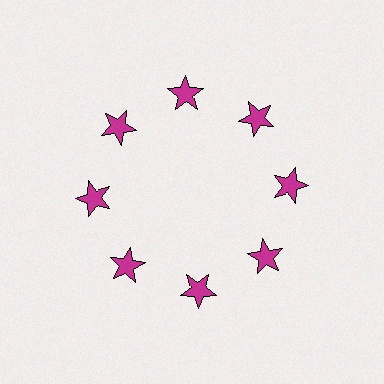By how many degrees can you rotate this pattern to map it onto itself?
The pattern maps onto itself every 45 degrees of rotation.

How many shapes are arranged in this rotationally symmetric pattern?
There are 8 shapes, arranged in 8 groups of 1.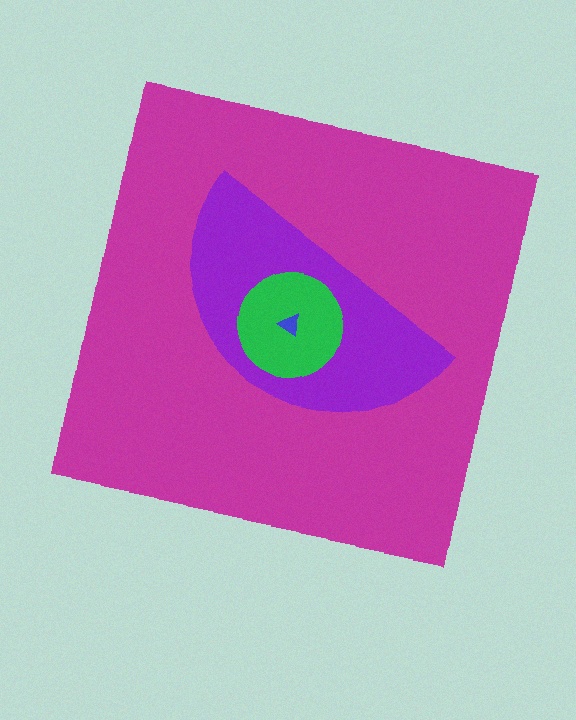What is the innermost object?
The blue triangle.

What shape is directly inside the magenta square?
The purple semicircle.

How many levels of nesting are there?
4.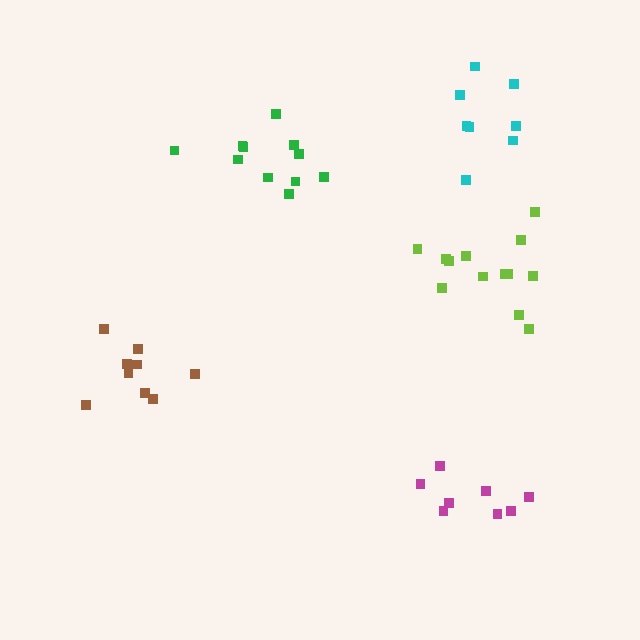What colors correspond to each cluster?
The clusters are colored: green, cyan, lime, brown, magenta.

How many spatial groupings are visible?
There are 5 spatial groupings.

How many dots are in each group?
Group 1: 11 dots, Group 2: 8 dots, Group 3: 13 dots, Group 4: 9 dots, Group 5: 8 dots (49 total).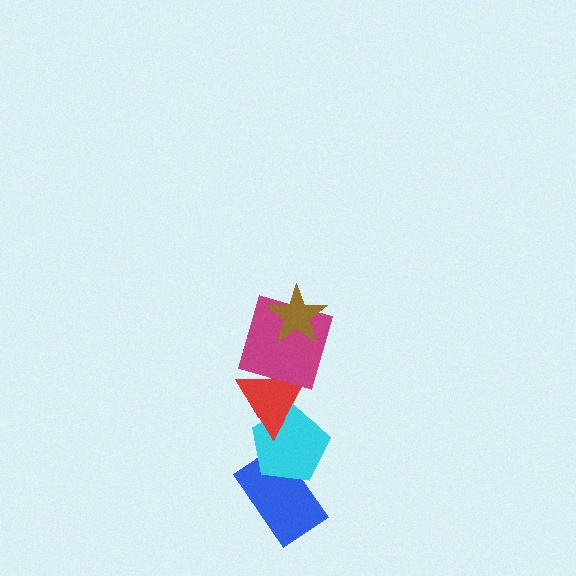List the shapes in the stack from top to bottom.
From top to bottom: the brown star, the magenta square, the red triangle, the cyan pentagon, the blue rectangle.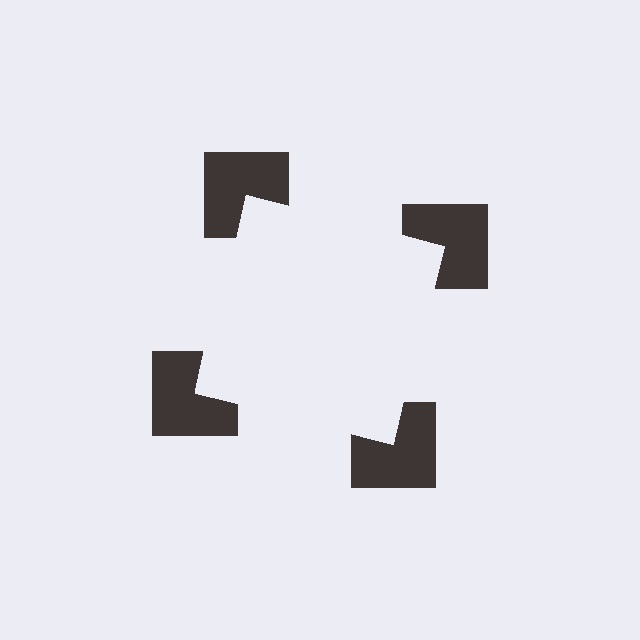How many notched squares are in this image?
There are 4 — one at each vertex of the illusory square.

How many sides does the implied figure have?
4 sides.